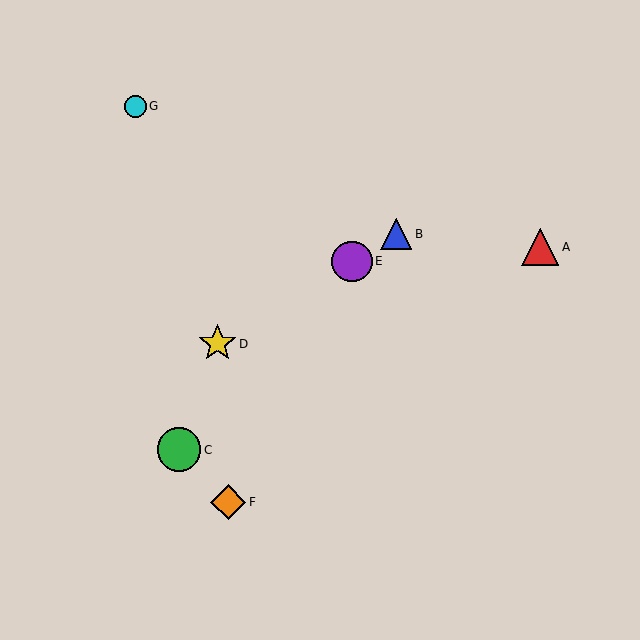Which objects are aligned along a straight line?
Objects B, D, E are aligned along a straight line.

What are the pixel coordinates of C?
Object C is at (179, 450).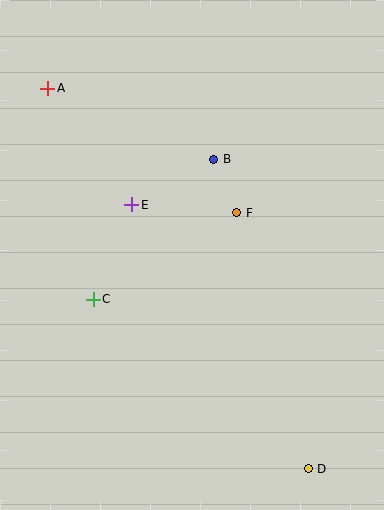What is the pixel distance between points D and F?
The distance between D and F is 266 pixels.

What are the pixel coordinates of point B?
Point B is at (214, 159).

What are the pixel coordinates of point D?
Point D is at (308, 469).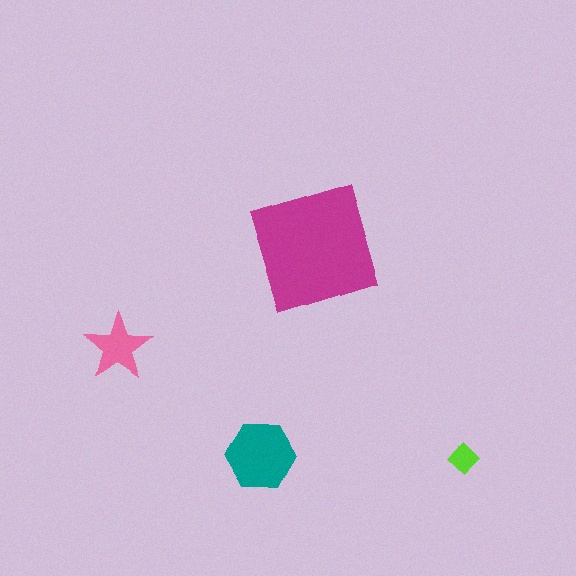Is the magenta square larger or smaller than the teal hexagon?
Larger.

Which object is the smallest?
The lime diamond.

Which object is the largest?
The magenta square.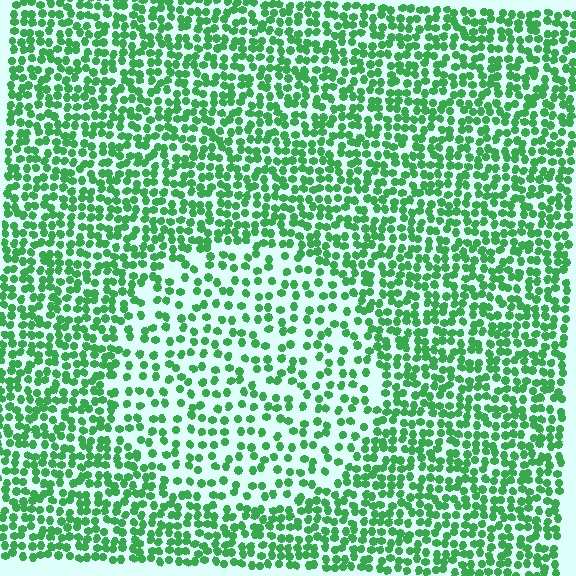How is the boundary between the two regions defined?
The boundary is defined by a change in element density (approximately 1.9x ratio). All elements are the same color, size, and shape.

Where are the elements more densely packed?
The elements are more densely packed outside the circle boundary.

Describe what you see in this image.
The image contains small green elements arranged at two different densities. A circle-shaped region is visible where the elements are less densely packed than the surrounding area.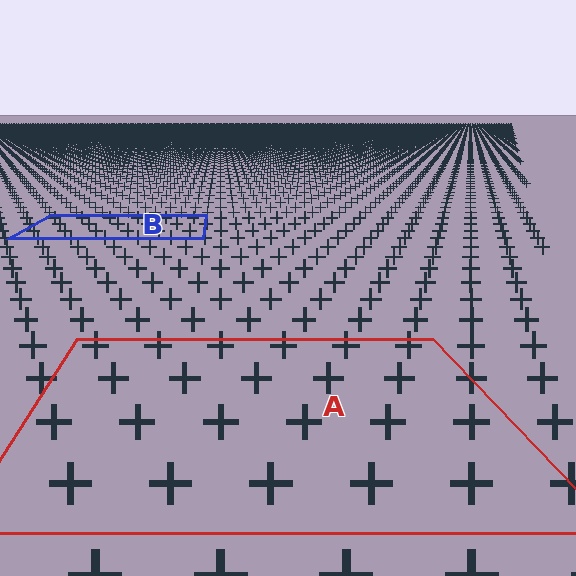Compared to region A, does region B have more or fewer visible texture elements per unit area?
Region B has more texture elements per unit area — they are packed more densely because it is farther away.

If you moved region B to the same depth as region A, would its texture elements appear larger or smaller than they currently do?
They would appear larger. At a closer depth, the same texture elements are projected at a bigger on-screen size.